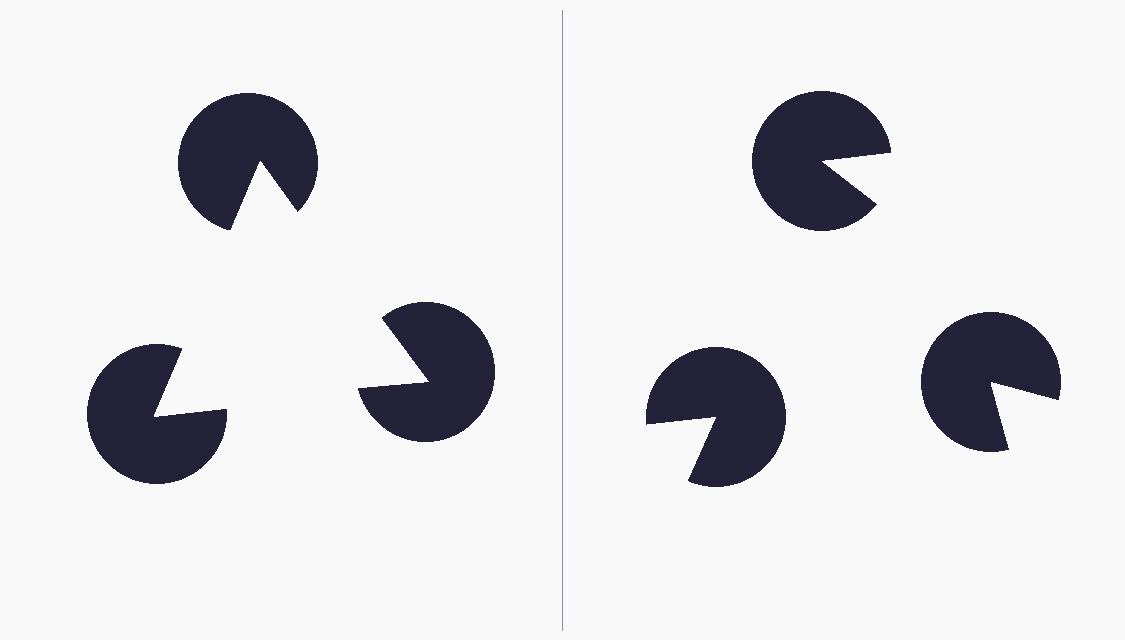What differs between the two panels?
The pac-man discs are positioned identically on both sides; only the wedge orientations differ. On the left they align to a triangle; on the right they are misaligned.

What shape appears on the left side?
An illusory triangle.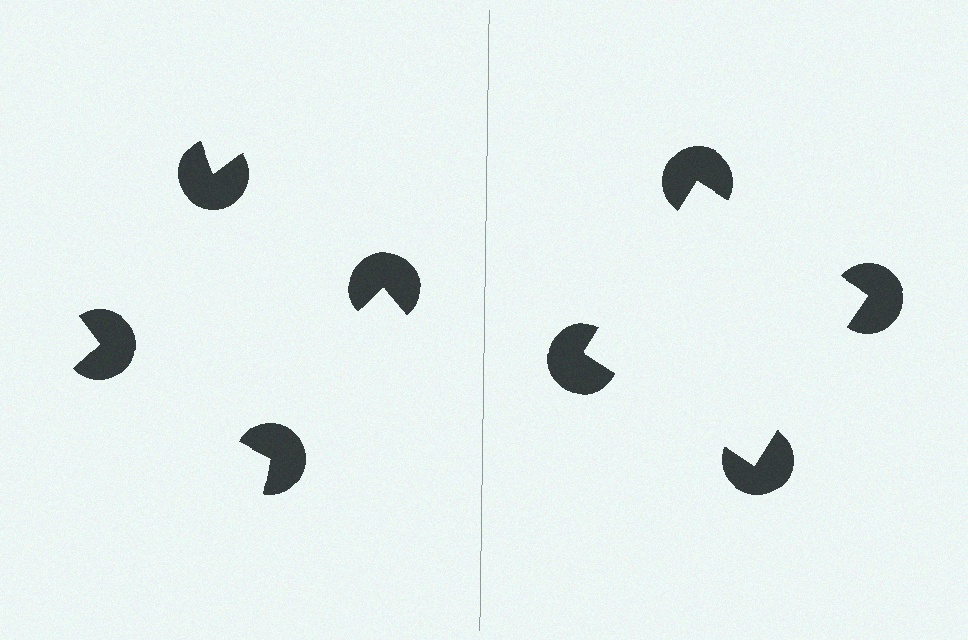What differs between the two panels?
The pac-man discs are positioned identically on both sides; only the wedge orientations differ. On the right they align to a square; on the left they are misaligned.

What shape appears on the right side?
An illusory square.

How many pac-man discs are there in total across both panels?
8 — 4 on each side.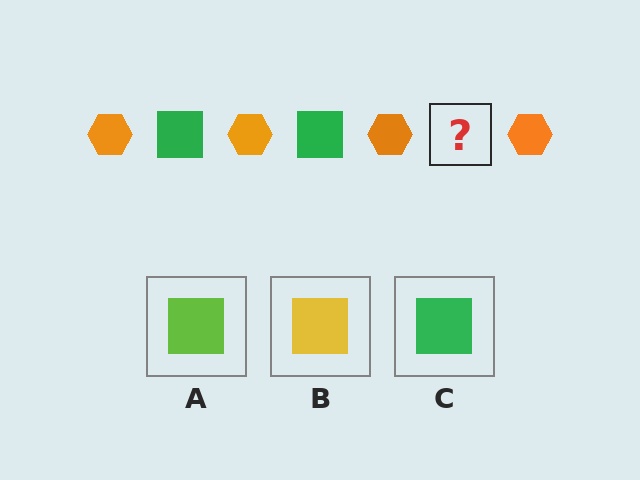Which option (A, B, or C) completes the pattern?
C.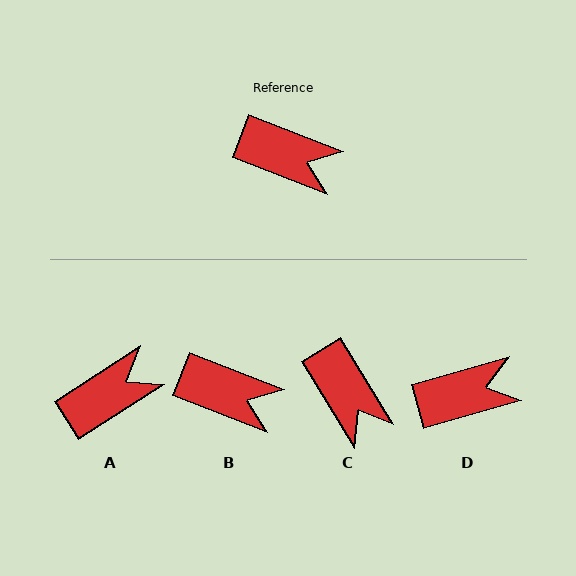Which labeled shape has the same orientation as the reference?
B.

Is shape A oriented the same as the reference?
No, it is off by about 54 degrees.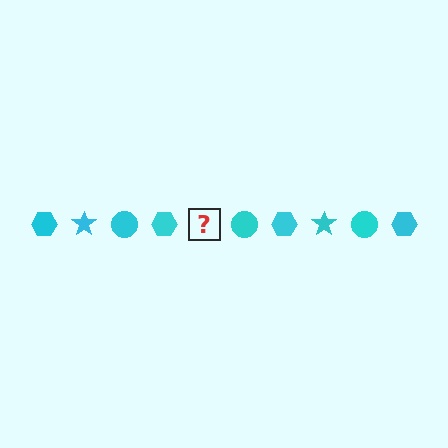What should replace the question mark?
The question mark should be replaced with a cyan star.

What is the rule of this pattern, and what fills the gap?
The rule is that the pattern cycles through hexagon, star, circle shapes in cyan. The gap should be filled with a cyan star.